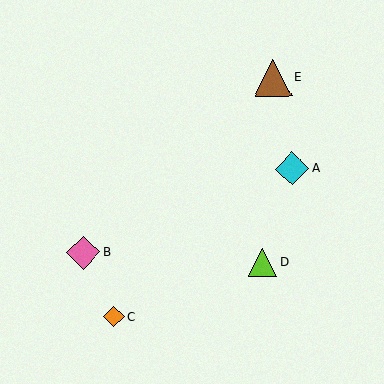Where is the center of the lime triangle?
The center of the lime triangle is at (263, 262).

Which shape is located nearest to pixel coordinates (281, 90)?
The brown triangle (labeled E) at (273, 77) is nearest to that location.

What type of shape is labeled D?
Shape D is a lime triangle.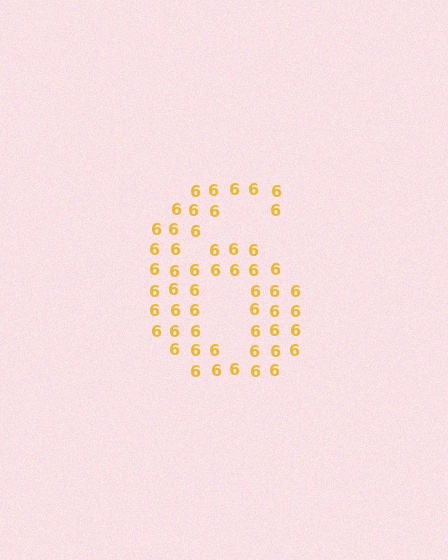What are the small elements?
The small elements are digit 6's.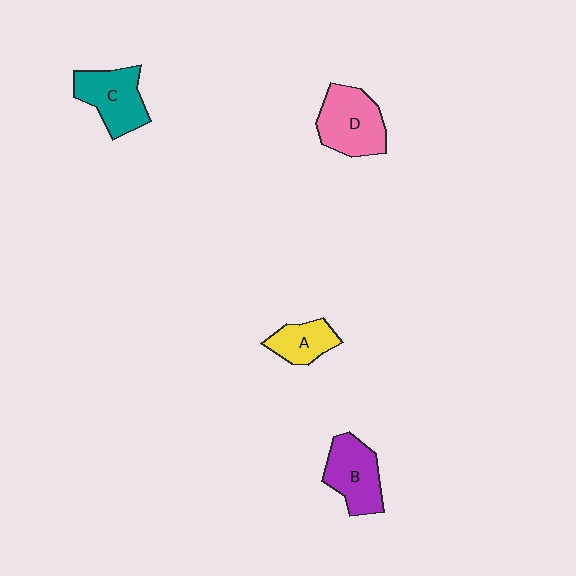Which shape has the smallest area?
Shape A (yellow).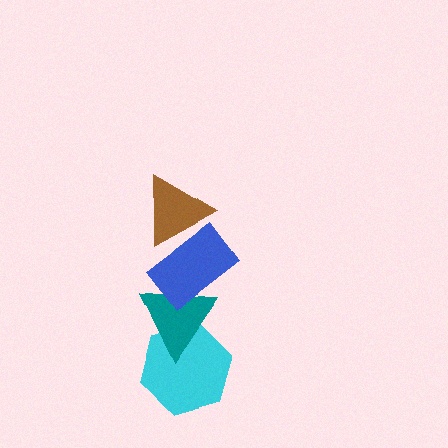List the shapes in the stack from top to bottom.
From top to bottom: the brown triangle, the blue rectangle, the teal triangle, the cyan hexagon.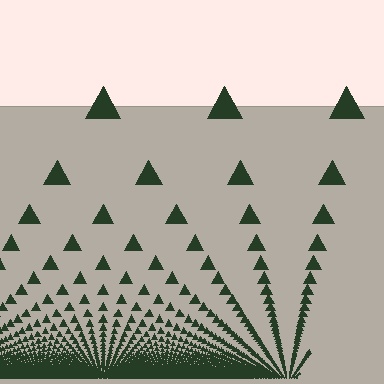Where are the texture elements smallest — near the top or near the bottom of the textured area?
Near the bottom.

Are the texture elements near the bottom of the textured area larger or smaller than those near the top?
Smaller. The gradient is inverted — elements near the bottom are smaller and denser.